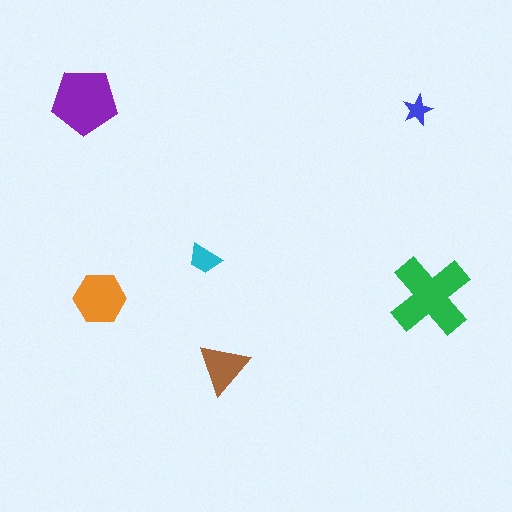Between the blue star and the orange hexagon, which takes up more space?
The orange hexagon.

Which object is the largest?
The green cross.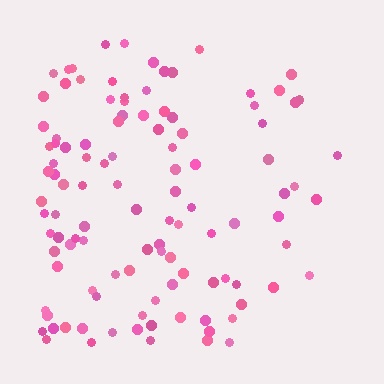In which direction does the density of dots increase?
From right to left, with the left side densest.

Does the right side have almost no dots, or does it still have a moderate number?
Still a moderate number, just noticeably fewer than the left.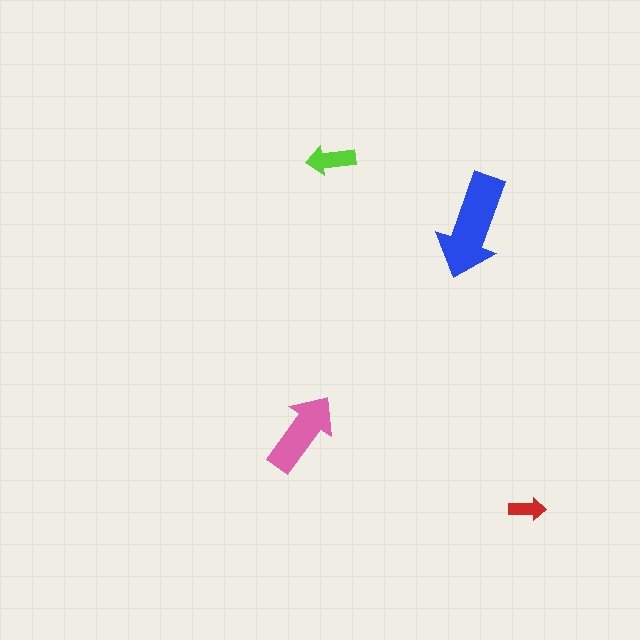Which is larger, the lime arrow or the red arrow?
The lime one.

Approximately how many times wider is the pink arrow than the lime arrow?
About 1.5 times wider.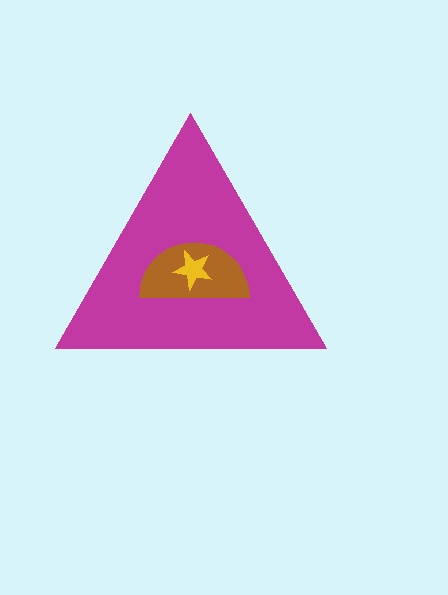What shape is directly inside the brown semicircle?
The yellow star.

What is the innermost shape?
The yellow star.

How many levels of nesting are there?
3.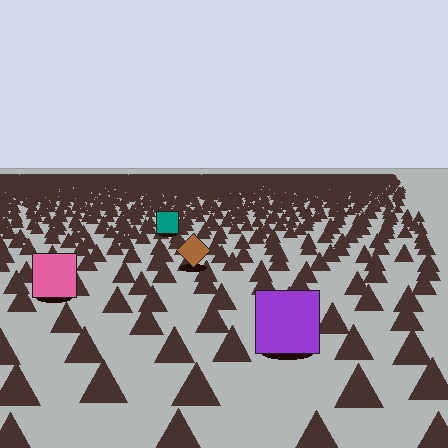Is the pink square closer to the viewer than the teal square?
Yes. The pink square is closer — you can tell from the texture gradient: the ground texture is coarser near it.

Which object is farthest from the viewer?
The teal square is farthest from the viewer. It appears smaller and the ground texture around it is denser.